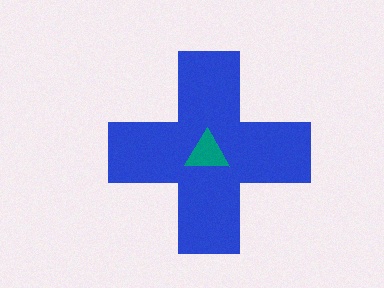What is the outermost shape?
The blue cross.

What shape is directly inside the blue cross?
The teal triangle.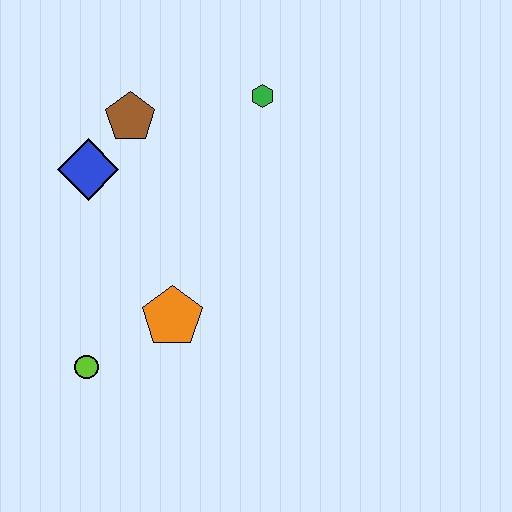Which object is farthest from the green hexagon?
The lime circle is farthest from the green hexagon.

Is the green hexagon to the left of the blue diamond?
No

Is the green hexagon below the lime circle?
No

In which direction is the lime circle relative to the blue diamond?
The lime circle is below the blue diamond.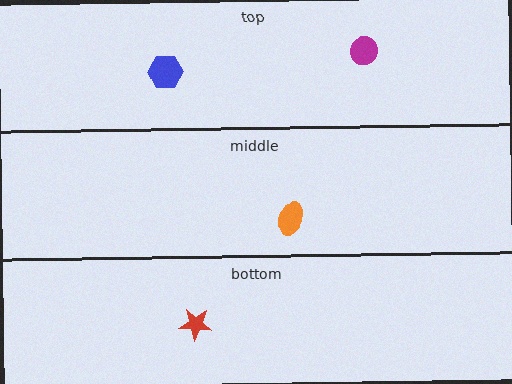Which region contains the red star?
The bottom region.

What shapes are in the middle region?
The orange ellipse.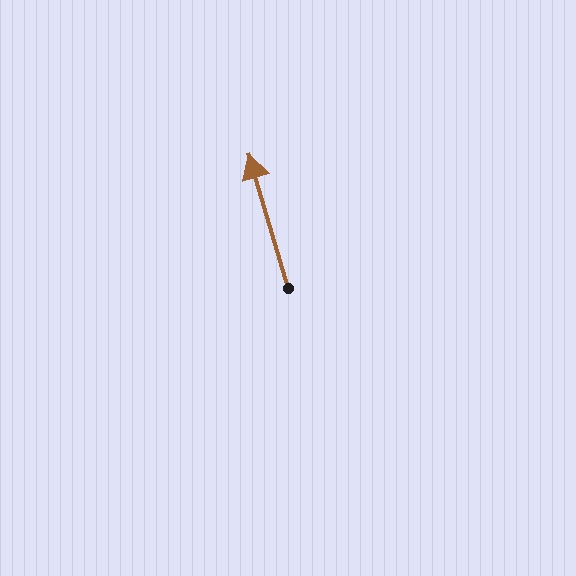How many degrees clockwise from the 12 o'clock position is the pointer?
Approximately 344 degrees.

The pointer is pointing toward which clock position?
Roughly 11 o'clock.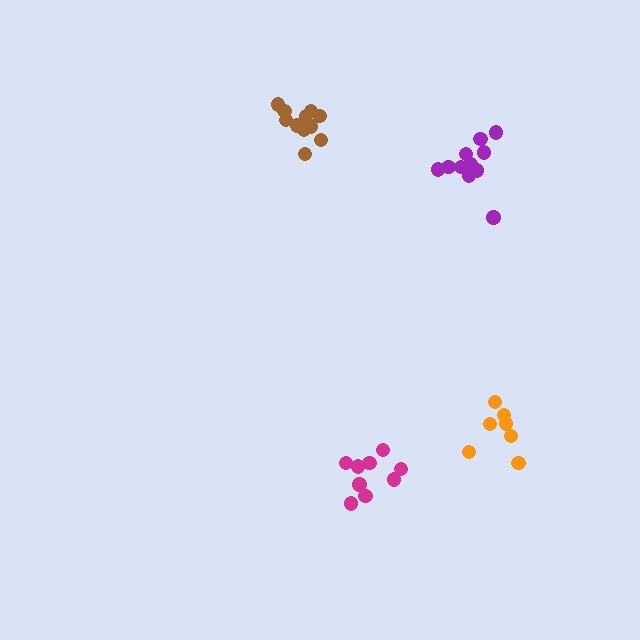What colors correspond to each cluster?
The clusters are colored: brown, purple, orange, magenta.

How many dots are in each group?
Group 1: 11 dots, Group 2: 11 dots, Group 3: 7 dots, Group 4: 9 dots (38 total).